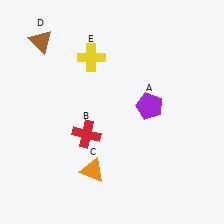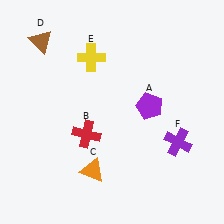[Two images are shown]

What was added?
A purple cross (F) was added in Image 2.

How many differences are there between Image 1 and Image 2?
There is 1 difference between the two images.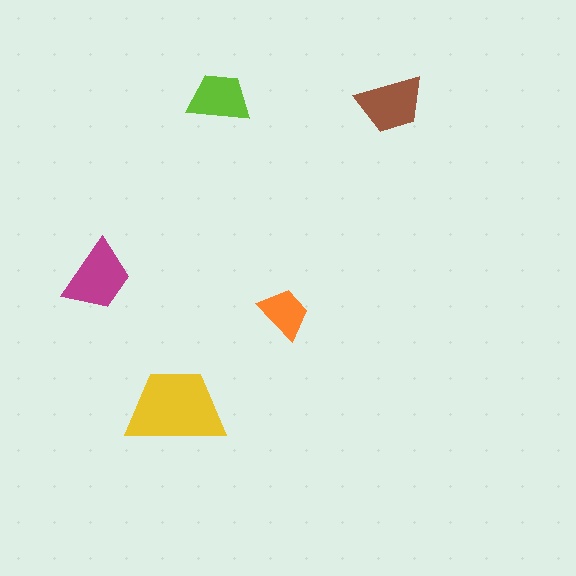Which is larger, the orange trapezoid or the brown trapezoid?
The brown one.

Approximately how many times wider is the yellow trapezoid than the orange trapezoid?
About 2 times wider.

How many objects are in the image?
There are 5 objects in the image.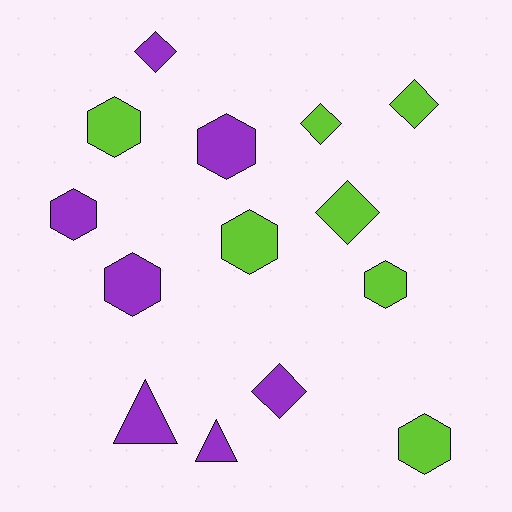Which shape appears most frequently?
Hexagon, with 7 objects.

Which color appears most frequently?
Purple, with 7 objects.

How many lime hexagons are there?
There are 4 lime hexagons.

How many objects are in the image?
There are 14 objects.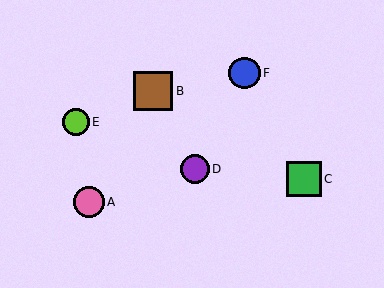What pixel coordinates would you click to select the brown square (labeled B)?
Click at (153, 91) to select the brown square B.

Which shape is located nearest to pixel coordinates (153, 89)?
The brown square (labeled B) at (153, 91) is nearest to that location.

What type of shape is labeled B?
Shape B is a brown square.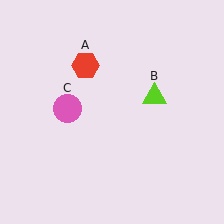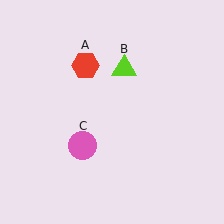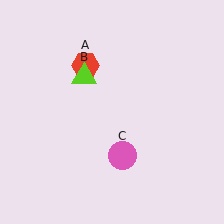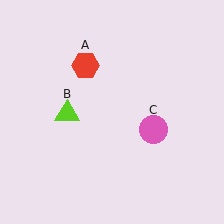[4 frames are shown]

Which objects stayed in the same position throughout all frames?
Red hexagon (object A) remained stationary.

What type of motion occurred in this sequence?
The lime triangle (object B), pink circle (object C) rotated counterclockwise around the center of the scene.